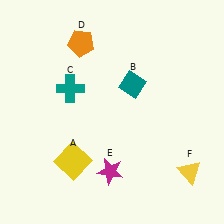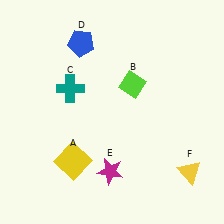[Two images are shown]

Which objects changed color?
B changed from teal to lime. D changed from orange to blue.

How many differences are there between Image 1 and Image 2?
There are 2 differences between the two images.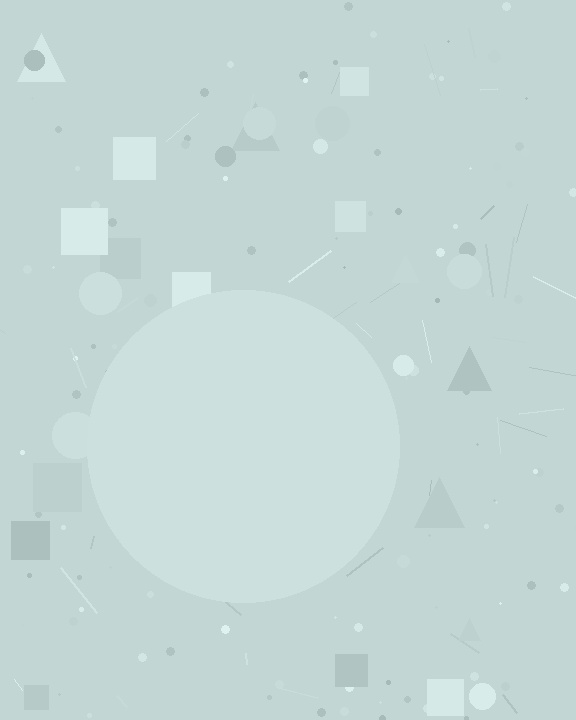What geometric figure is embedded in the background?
A circle is embedded in the background.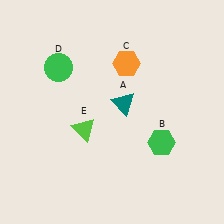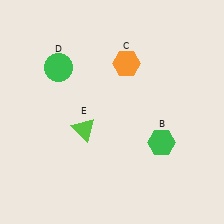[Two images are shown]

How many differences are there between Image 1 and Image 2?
There is 1 difference between the two images.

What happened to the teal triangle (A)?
The teal triangle (A) was removed in Image 2. It was in the top-right area of Image 1.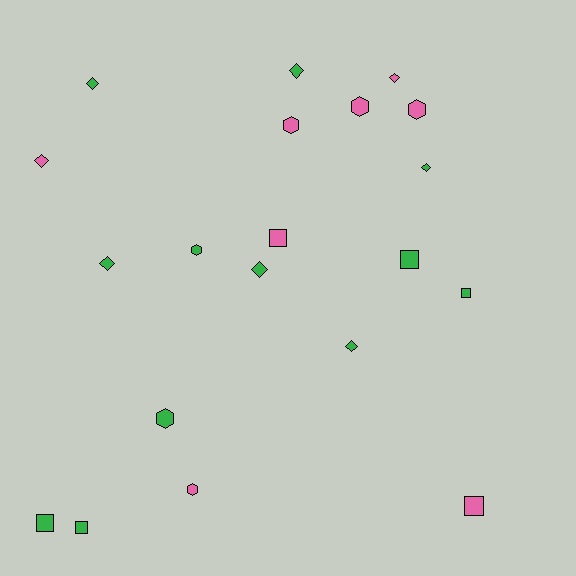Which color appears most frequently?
Green, with 12 objects.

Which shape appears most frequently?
Diamond, with 8 objects.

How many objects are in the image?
There are 20 objects.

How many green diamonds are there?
There are 6 green diamonds.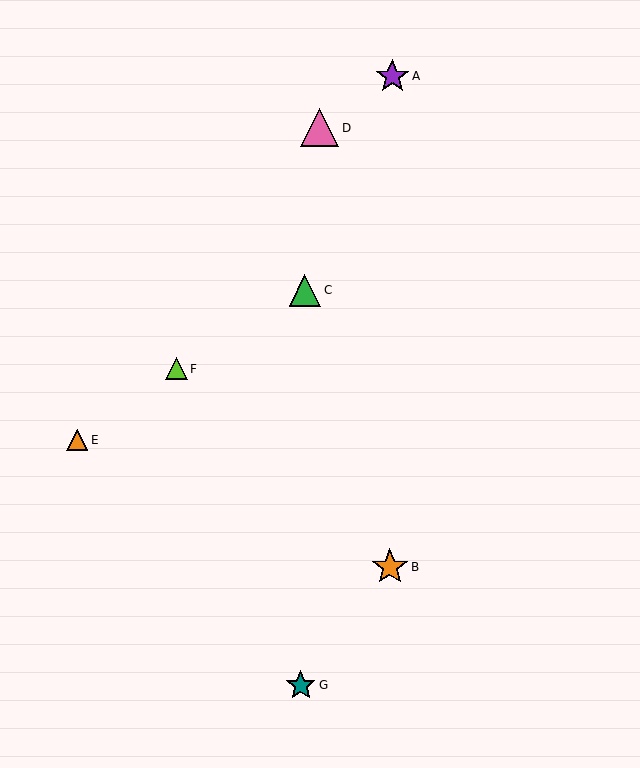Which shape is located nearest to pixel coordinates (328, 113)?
The pink triangle (labeled D) at (320, 128) is nearest to that location.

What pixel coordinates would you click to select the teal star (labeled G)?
Click at (301, 685) to select the teal star G.